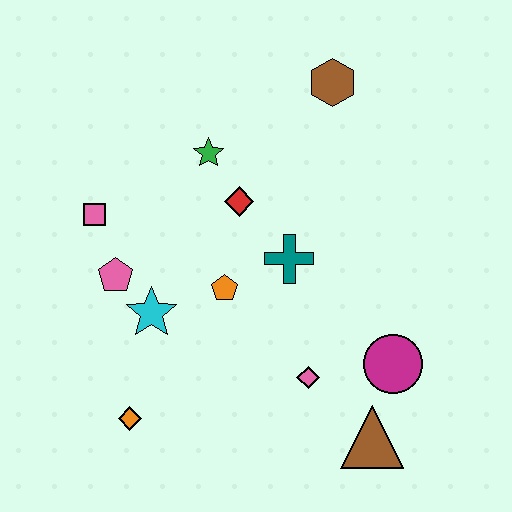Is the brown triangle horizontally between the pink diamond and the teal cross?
No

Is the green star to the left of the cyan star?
No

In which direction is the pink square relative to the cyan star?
The pink square is above the cyan star.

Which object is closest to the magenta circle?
The brown triangle is closest to the magenta circle.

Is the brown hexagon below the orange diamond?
No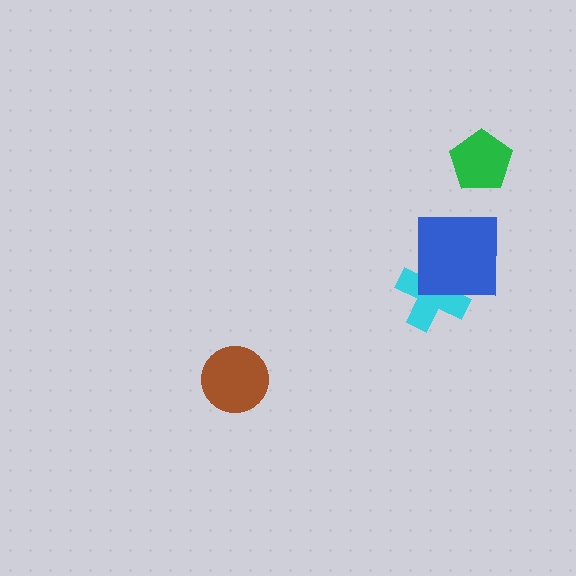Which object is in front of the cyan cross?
The blue square is in front of the cyan cross.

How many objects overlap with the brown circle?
0 objects overlap with the brown circle.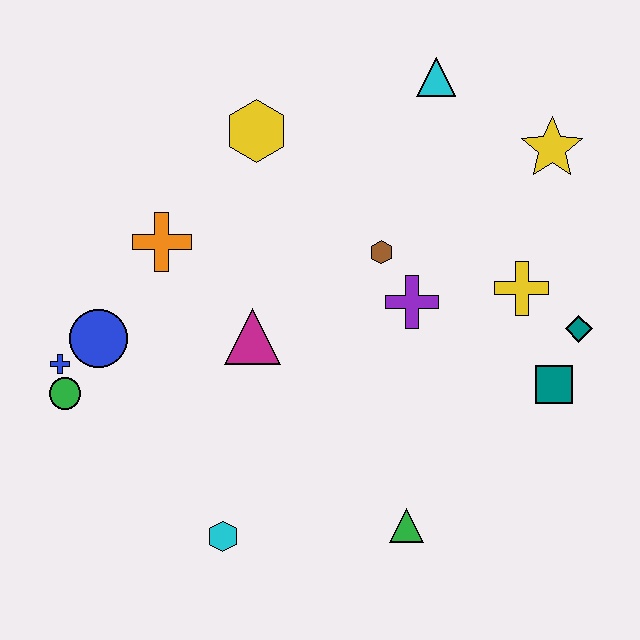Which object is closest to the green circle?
The blue cross is closest to the green circle.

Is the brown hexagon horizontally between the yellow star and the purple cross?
No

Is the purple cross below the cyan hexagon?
No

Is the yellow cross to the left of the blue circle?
No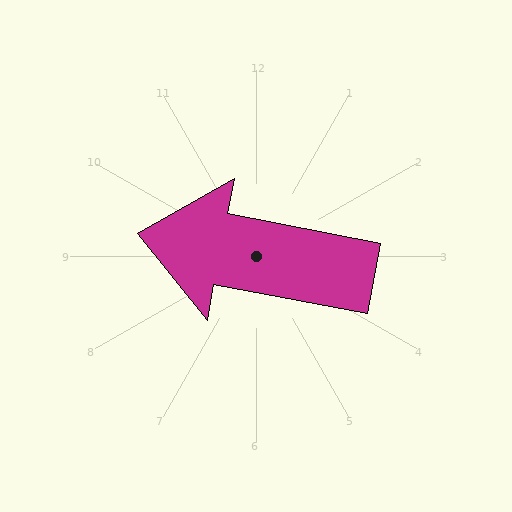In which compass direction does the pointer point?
West.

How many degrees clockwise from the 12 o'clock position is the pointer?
Approximately 281 degrees.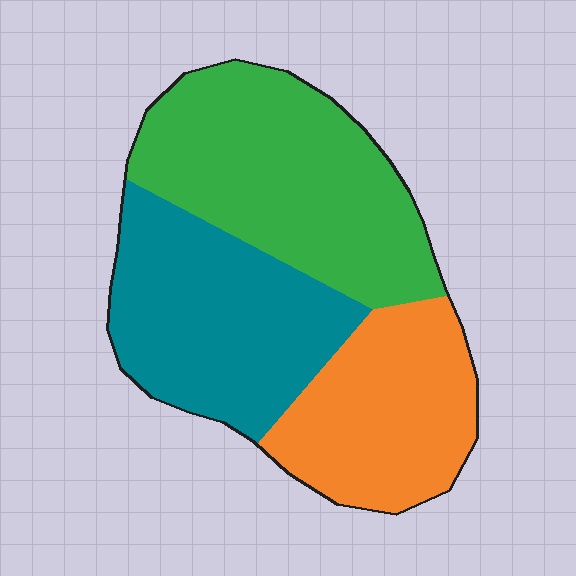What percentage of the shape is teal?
Teal covers about 35% of the shape.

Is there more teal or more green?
Green.